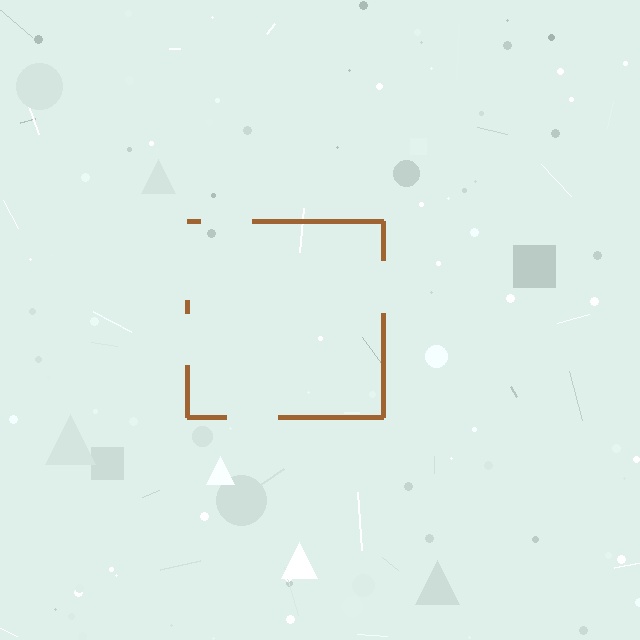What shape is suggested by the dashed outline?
The dashed outline suggests a square.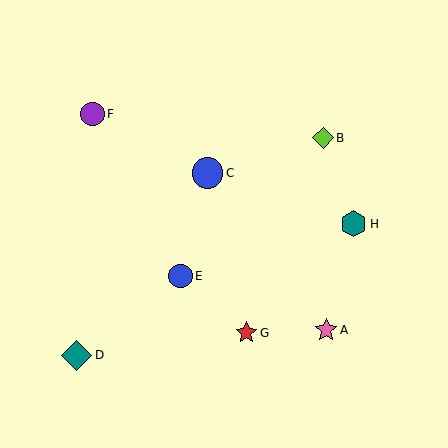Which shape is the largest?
The blue circle (labeled C) is the largest.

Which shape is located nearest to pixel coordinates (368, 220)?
The teal hexagon (labeled H) at (354, 224) is nearest to that location.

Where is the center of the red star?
The center of the red star is at (246, 333).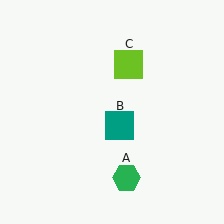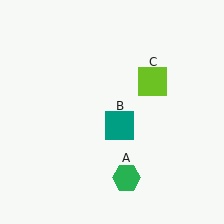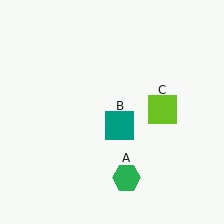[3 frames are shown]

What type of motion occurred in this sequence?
The lime square (object C) rotated clockwise around the center of the scene.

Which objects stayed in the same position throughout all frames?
Green hexagon (object A) and teal square (object B) remained stationary.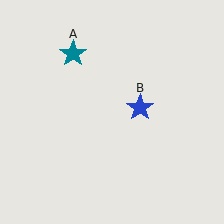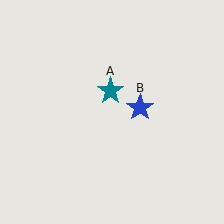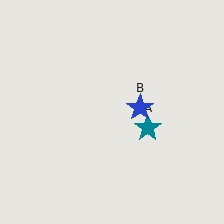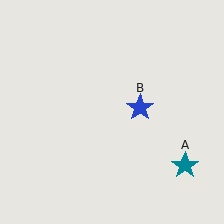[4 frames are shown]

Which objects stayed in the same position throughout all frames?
Blue star (object B) remained stationary.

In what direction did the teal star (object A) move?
The teal star (object A) moved down and to the right.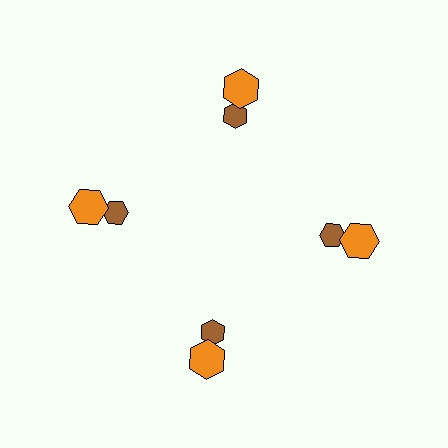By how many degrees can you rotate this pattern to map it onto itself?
The pattern maps onto itself every 90 degrees of rotation.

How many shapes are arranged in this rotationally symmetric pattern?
There are 8 shapes, arranged in 4 groups of 2.